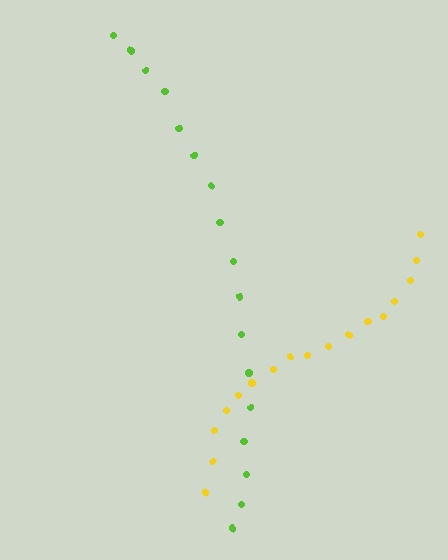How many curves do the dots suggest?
There are 2 distinct paths.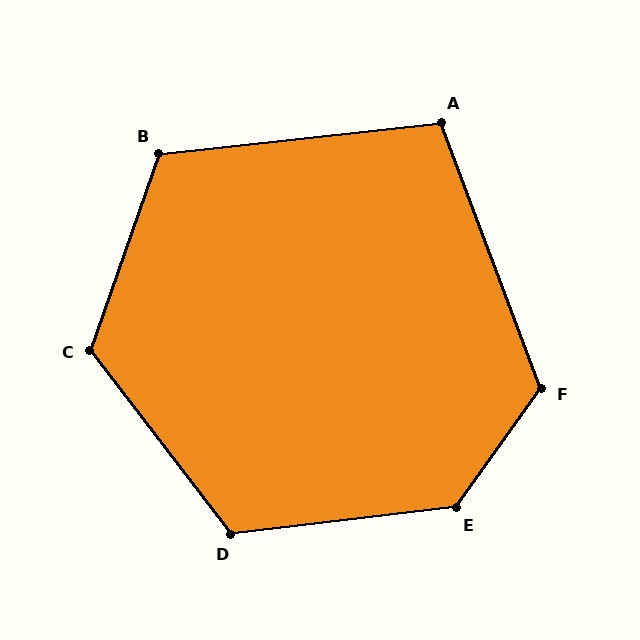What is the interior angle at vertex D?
Approximately 121 degrees (obtuse).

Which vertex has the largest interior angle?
E, at approximately 132 degrees.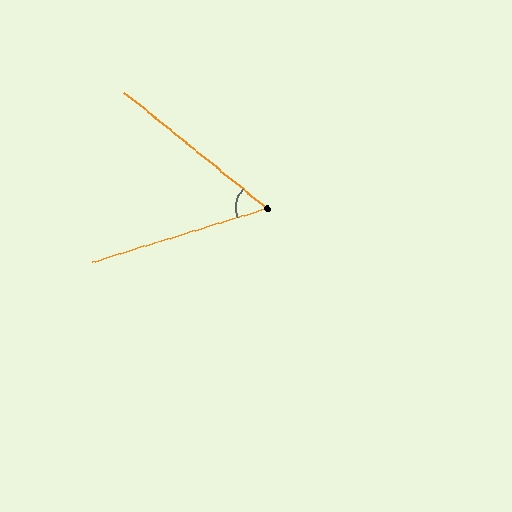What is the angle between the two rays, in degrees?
Approximately 56 degrees.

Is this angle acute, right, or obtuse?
It is acute.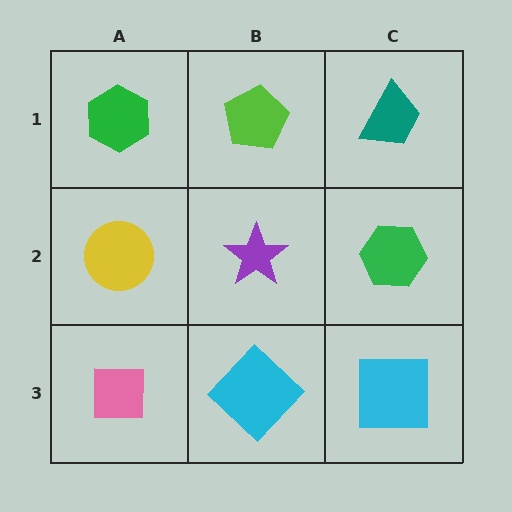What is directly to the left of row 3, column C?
A cyan diamond.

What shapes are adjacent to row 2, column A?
A green hexagon (row 1, column A), a pink square (row 3, column A), a purple star (row 2, column B).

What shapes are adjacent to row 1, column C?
A green hexagon (row 2, column C), a lime pentagon (row 1, column B).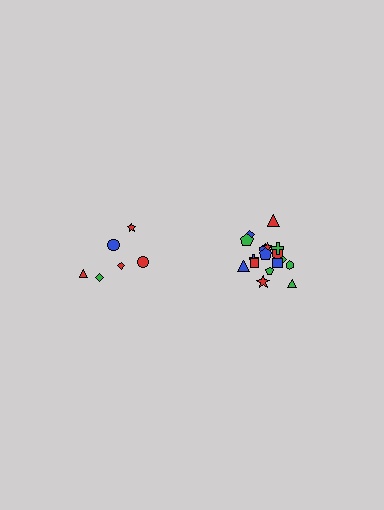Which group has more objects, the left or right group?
The right group.